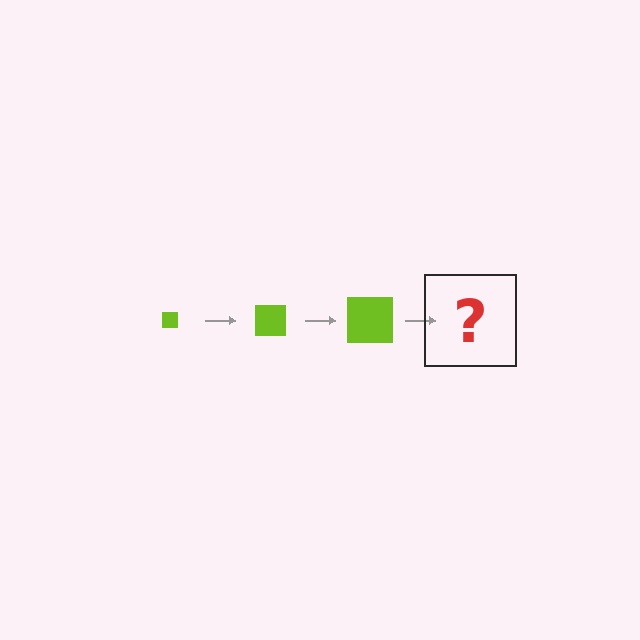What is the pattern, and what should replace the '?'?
The pattern is that the square gets progressively larger each step. The '?' should be a lime square, larger than the previous one.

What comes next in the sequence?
The next element should be a lime square, larger than the previous one.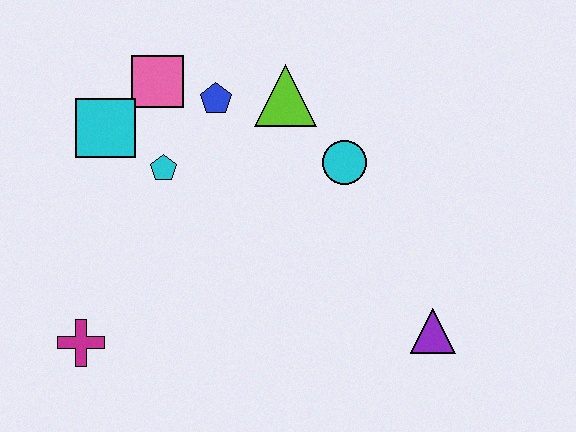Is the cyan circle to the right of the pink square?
Yes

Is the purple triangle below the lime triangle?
Yes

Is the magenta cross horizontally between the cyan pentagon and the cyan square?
No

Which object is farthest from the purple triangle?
The cyan square is farthest from the purple triangle.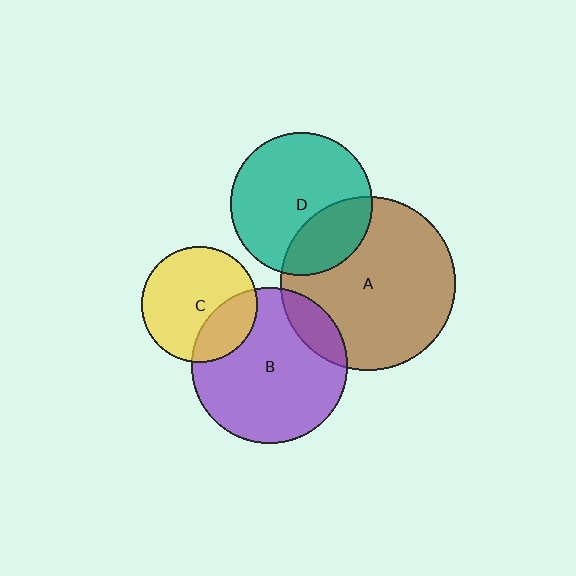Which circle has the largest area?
Circle A (brown).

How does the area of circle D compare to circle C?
Approximately 1.5 times.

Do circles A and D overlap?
Yes.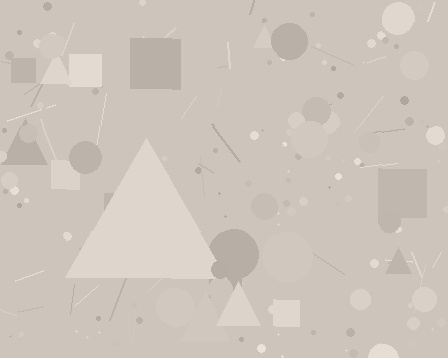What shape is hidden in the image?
A triangle is hidden in the image.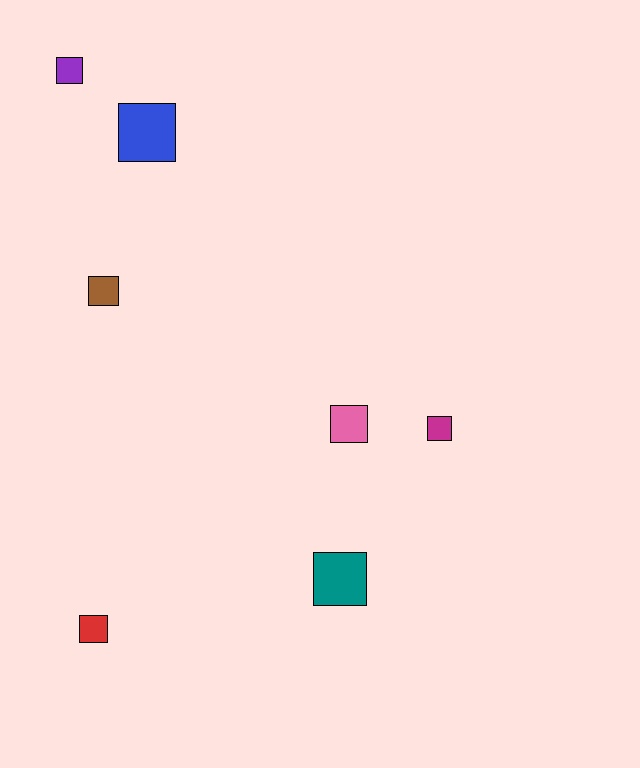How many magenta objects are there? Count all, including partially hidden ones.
There is 1 magenta object.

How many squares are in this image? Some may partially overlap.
There are 7 squares.